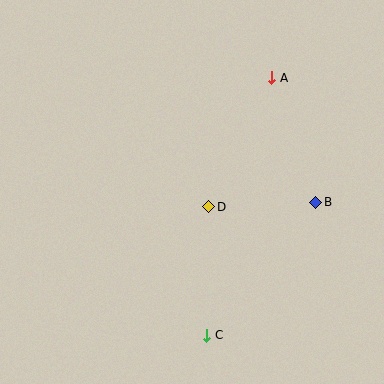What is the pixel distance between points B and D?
The distance between B and D is 107 pixels.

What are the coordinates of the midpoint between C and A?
The midpoint between C and A is at (239, 207).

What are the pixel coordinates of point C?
Point C is at (207, 335).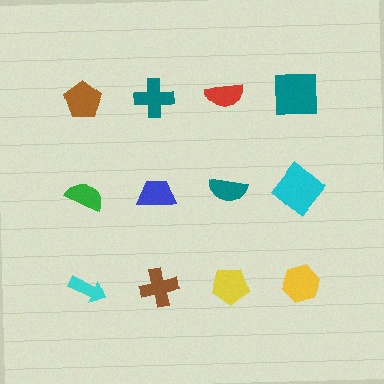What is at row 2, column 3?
A teal semicircle.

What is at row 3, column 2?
A brown cross.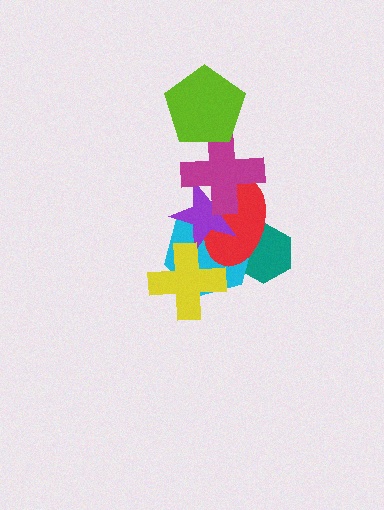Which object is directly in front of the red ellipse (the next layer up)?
The purple star is directly in front of the red ellipse.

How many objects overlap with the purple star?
3 objects overlap with the purple star.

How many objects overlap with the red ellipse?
4 objects overlap with the red ellipse.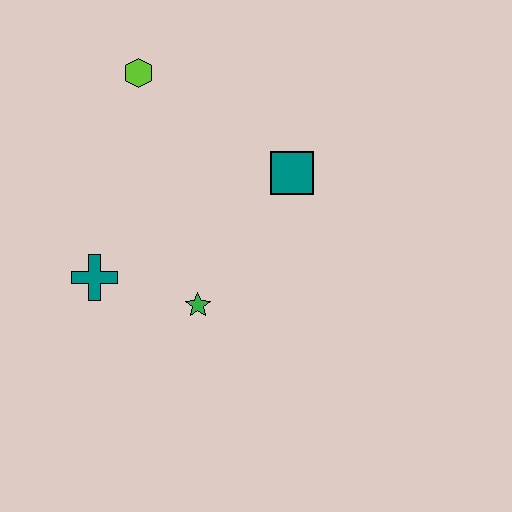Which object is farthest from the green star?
The lime hexagon is farthest from the green star.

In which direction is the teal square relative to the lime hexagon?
The teal square is to the right of the lime hexagon.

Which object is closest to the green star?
The teal cross is closest to the green star.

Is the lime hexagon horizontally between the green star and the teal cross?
Yes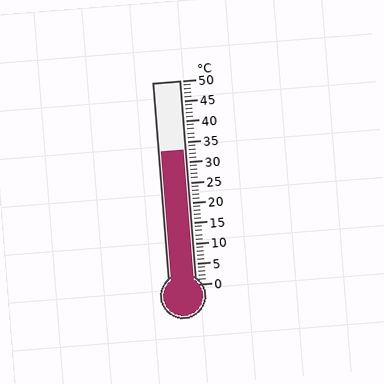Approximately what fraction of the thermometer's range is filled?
The thermometer is filled to approximately 65% of its range.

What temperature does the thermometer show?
The thermometer shows approximately 33°C.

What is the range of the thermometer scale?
The thermometer scale ranges from 0°C to 50°C.